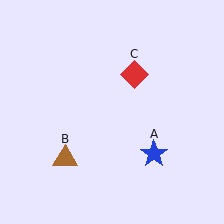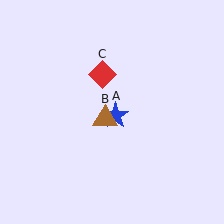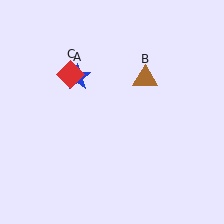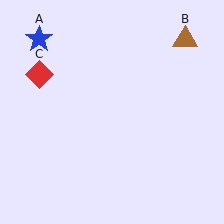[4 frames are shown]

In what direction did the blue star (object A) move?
The blue star (object A) moved up and to the left.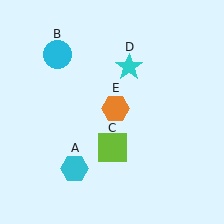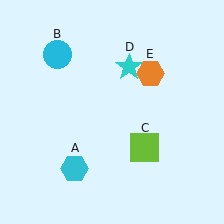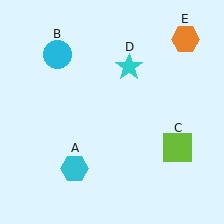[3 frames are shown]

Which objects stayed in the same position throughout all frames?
Cyan hexagon (object A) and cyan circle (object B) and cyan star (object D) remained stationary.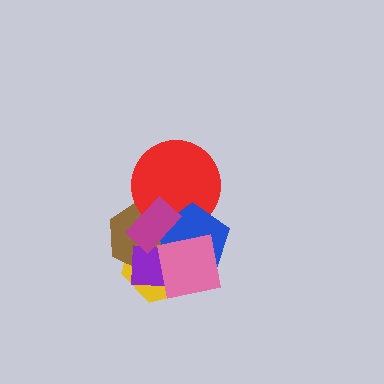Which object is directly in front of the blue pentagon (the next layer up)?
The pink square is directly in front of the blue pentagon.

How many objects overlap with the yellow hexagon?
5 objects overlap with the yellow hexagon.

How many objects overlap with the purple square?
5 objects overlap with the purple square.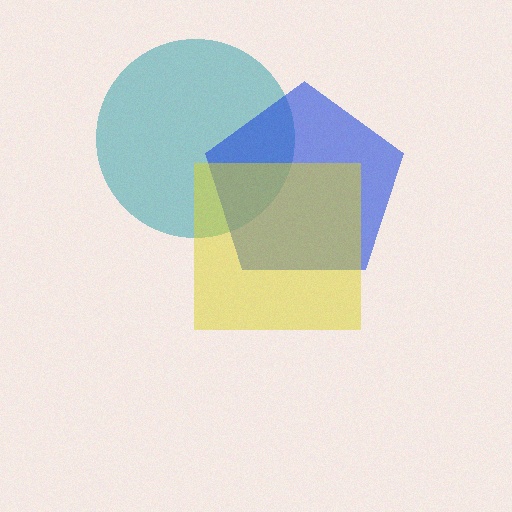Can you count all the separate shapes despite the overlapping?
Yes, there are 3 separate shapes.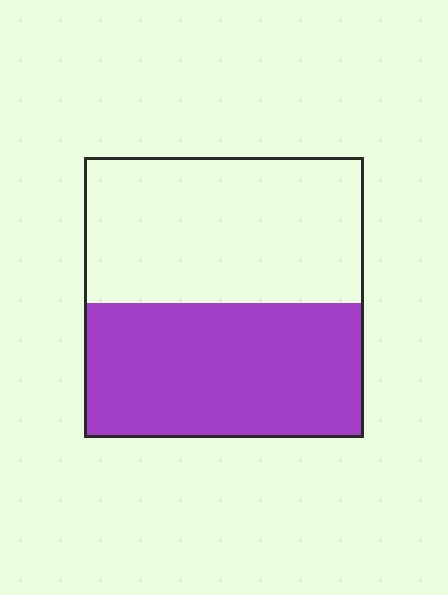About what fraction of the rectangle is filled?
About one half (1/2).